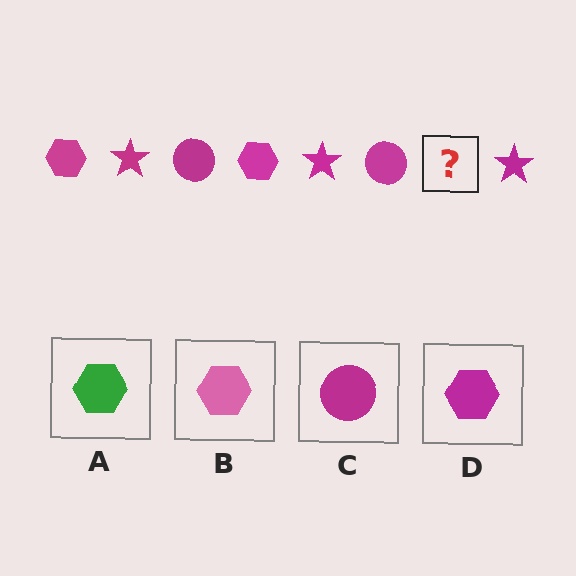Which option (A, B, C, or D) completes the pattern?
D.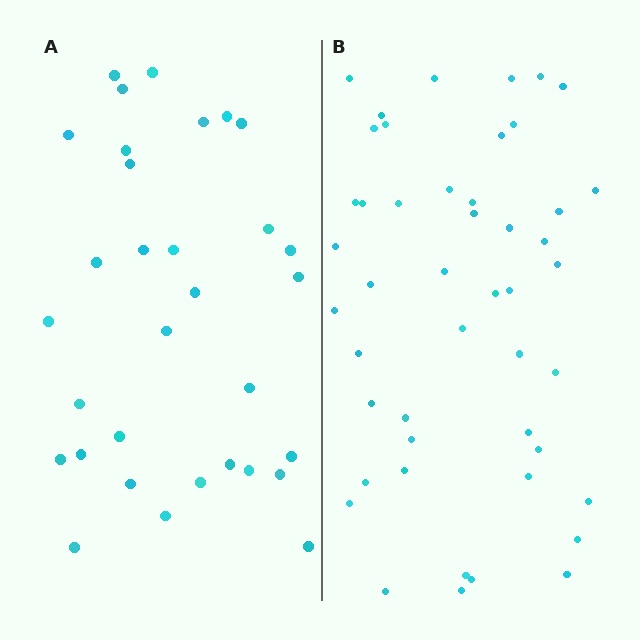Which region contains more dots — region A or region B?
Region B (the right region) has more dots.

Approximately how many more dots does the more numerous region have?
Region B has approximately 15 more dots than region A.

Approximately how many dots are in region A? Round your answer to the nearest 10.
About 30 dots. (The exact count is 32, which rounds to 30.)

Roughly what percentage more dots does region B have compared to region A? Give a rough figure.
About 45% more.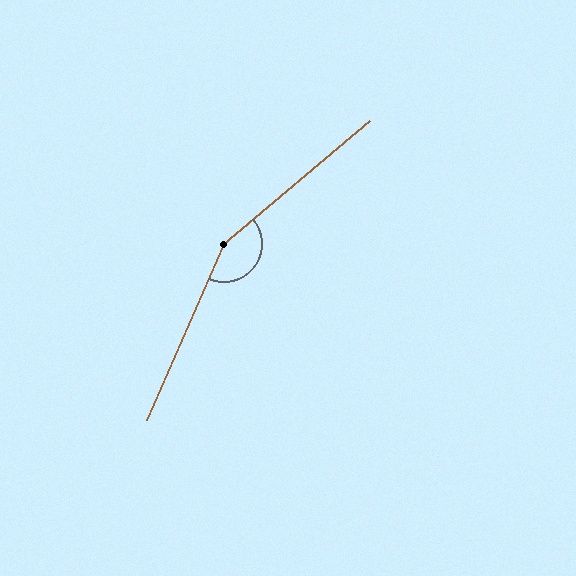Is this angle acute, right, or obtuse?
It is obtuse.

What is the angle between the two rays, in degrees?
Approximately 154 degrees.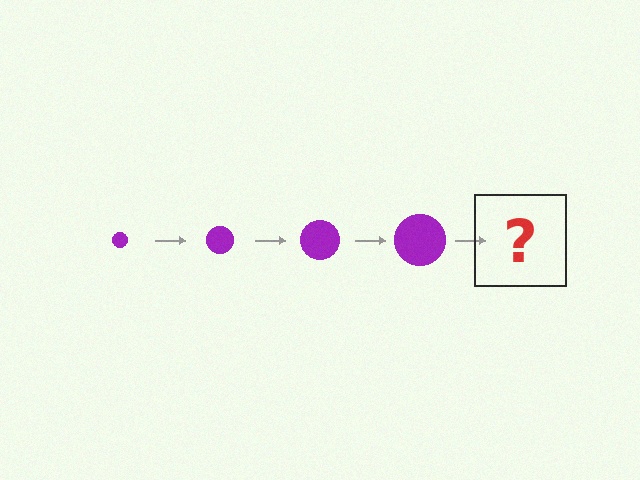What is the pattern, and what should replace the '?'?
The pattern is that the circle gets progressively larger each step. The '?' should be a purple circle, larger than the previous one.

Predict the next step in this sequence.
The next step is a purple circle, larger than the previous one.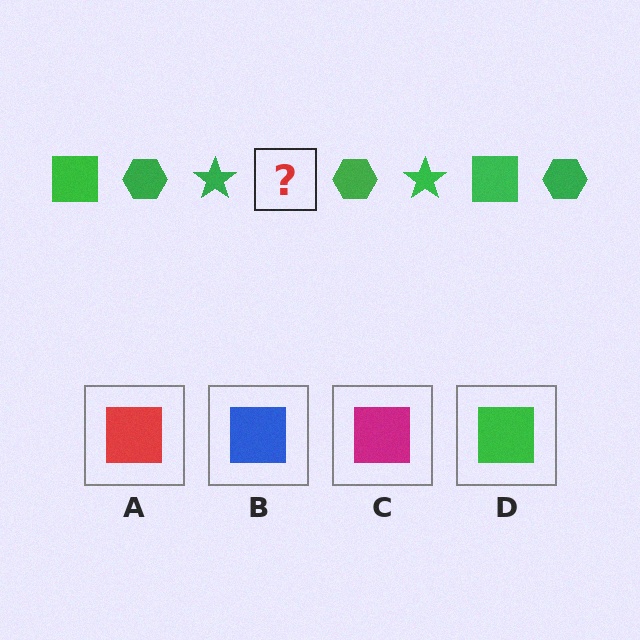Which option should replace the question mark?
Option D.